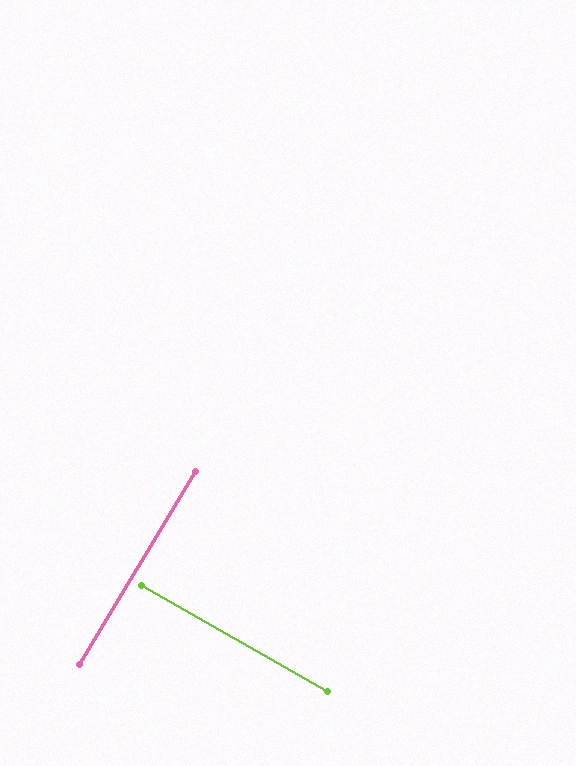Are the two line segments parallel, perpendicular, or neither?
Perpendicular — they meet at approximately 88°.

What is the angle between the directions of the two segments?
Approximately 88 degrees.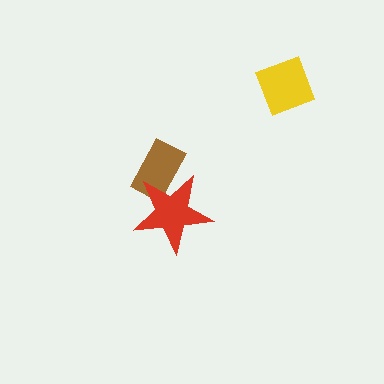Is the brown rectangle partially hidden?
Yes, it is partially covered by another shape.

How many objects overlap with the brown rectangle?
1 object overlaps with the brown rectangle.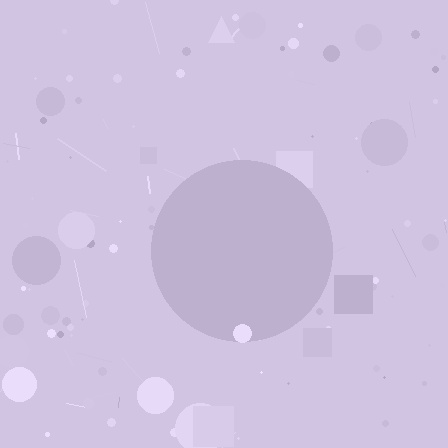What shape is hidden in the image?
A circle is hidden in the image.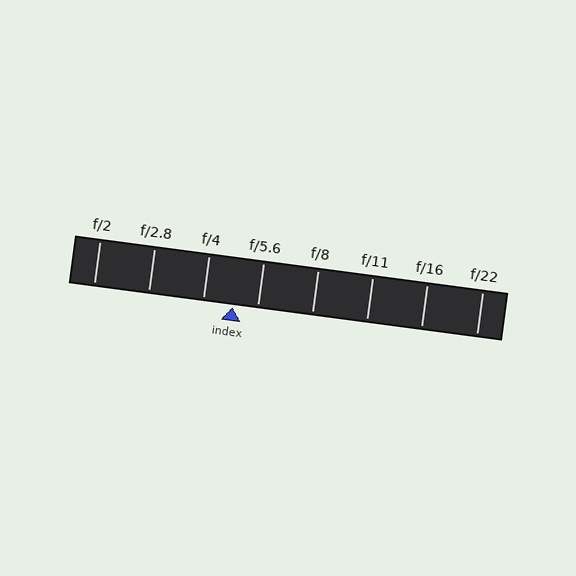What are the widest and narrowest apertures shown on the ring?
The widest aperture shown is f/2 and the narrowest is f/22.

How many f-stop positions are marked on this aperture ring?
There are 8 f-stop positions marked.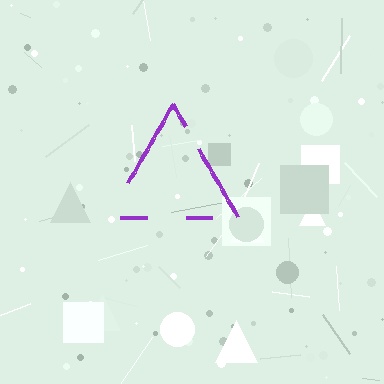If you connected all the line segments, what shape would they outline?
They would outline a triangle.